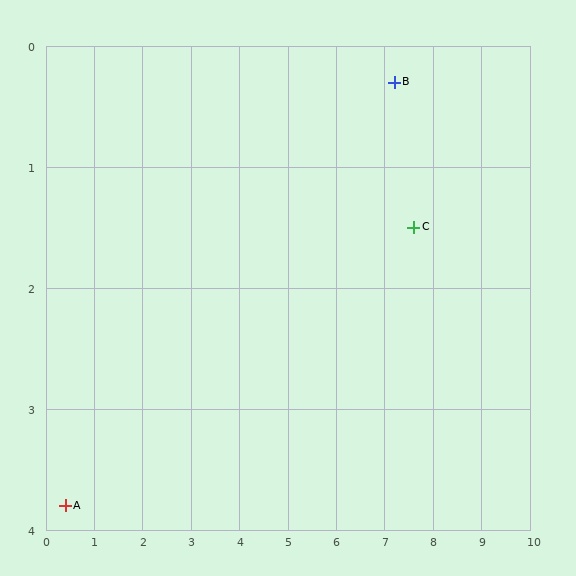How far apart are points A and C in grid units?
Points A and C are about 7.6 grid units apart.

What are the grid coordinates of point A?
Point A is at approximately (0.4, 3.8).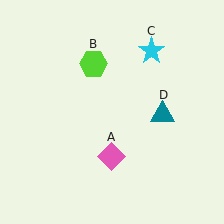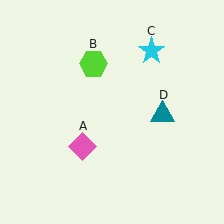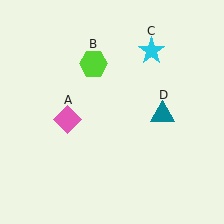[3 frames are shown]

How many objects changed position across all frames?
1 object changed position: pink diamond (object A).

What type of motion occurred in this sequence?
The pink diamond (object A) rotated clockwise around the center of the scene.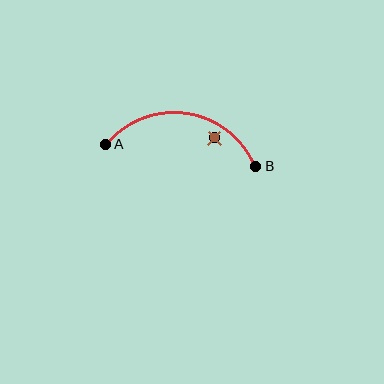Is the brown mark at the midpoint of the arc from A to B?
No — the brown mark does not lie on the arc at all. It sits slightly inside the curve.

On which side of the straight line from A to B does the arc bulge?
The arc bulges above the straight line connecting A and B.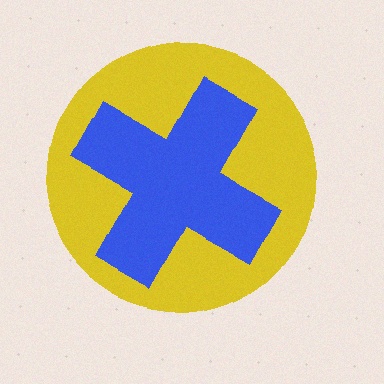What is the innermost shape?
The blue cross.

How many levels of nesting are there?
2.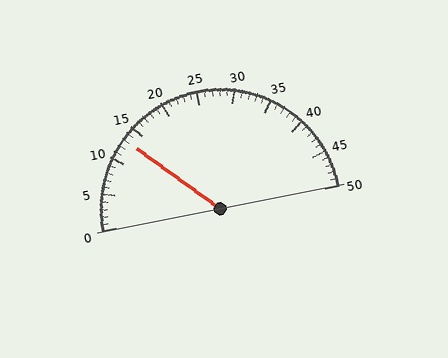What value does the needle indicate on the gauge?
The needle indicates approximately 13.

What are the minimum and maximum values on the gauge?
The gauge ranges from 0 to 50.